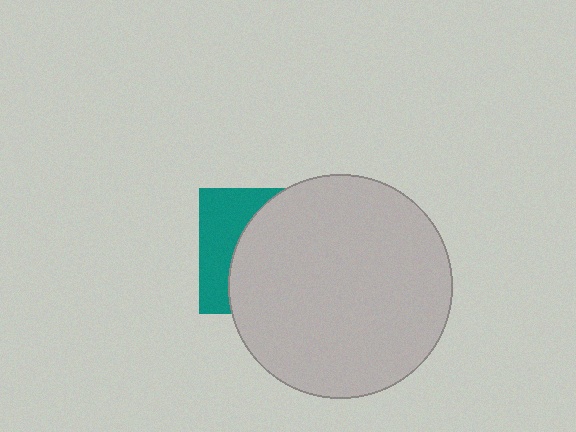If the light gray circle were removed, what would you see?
You would see the complete teal square.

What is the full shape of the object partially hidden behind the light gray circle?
The partially hidden object is a teal square.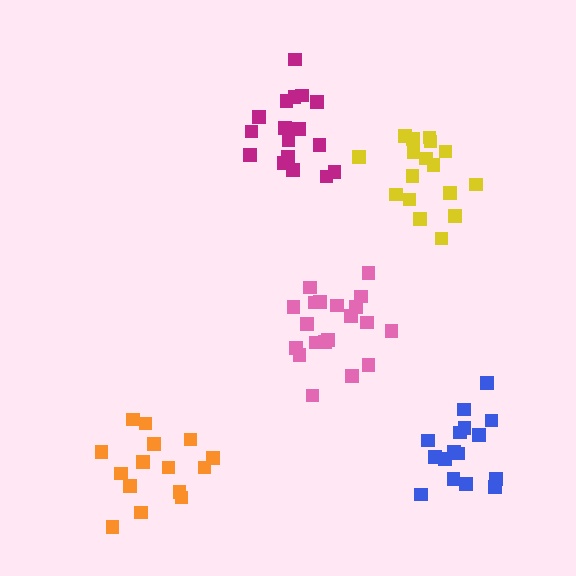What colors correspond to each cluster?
The clusters are colored: orange, blue, pink, magenta, yellow.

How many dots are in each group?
Group 1: 15 dots, Group 2: 16 dots, Group 3: 20 dots, Group 4: 17 dots, Group 5: 17 dots (85 total).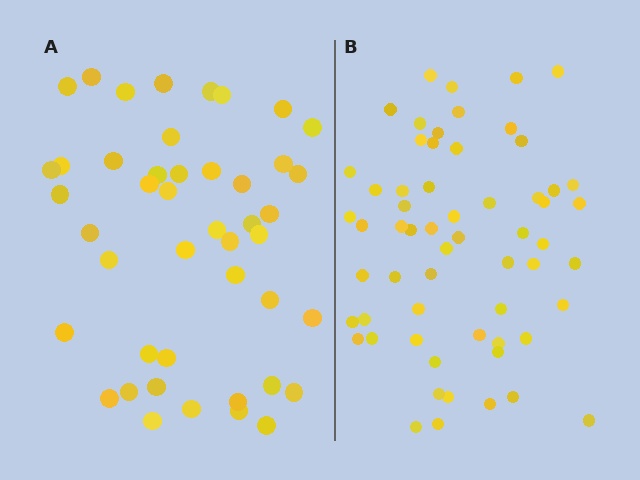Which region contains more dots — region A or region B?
Region B (the right region) has more dots.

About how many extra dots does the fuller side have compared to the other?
Region B has approximately 15 more dots than region A.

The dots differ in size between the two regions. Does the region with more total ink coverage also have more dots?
No. Region A has more total ink coverage because its dots are larger, but region B actually contains more individual dots. Total area can be misleading — the number of items is what matters here.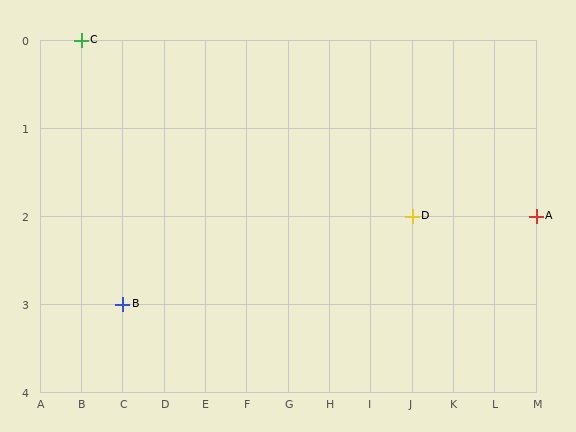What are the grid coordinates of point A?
Point A is at grid coordinates (M, 2).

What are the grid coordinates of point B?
Point B is at grid coordinates (C, 3).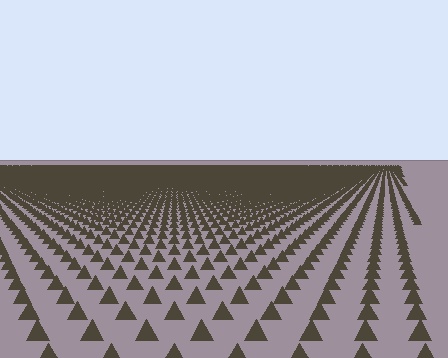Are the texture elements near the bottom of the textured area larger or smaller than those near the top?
Larger. Near the bottom, elements are closer to the viewer and appear at a bigger on-screen size.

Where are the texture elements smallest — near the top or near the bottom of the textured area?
Near the top.